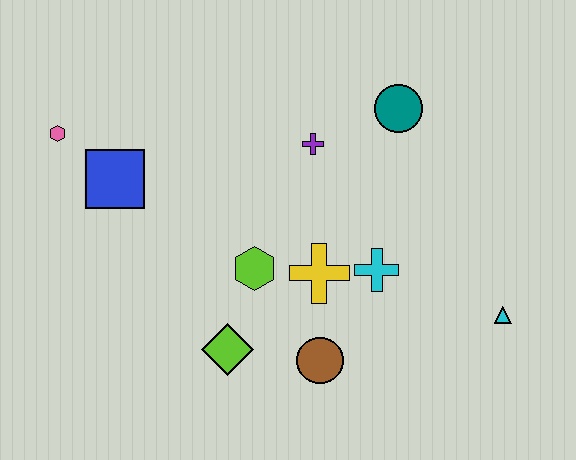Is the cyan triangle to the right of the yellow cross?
Yes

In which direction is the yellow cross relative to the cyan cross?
The yellow cross is to the left of the cyan cross.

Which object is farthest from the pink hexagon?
The cyan triangle is farthest from the pink hexagon.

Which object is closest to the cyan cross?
The yellow cross is closest to the cyan cross.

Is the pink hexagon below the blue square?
No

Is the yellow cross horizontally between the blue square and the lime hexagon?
No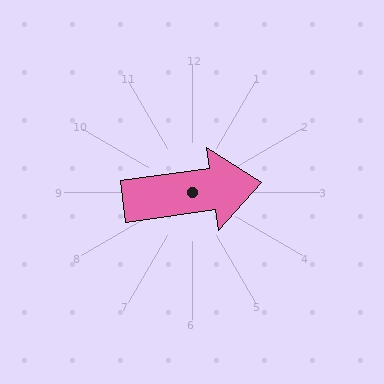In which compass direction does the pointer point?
East.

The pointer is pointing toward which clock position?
Roughly 3 o'clock.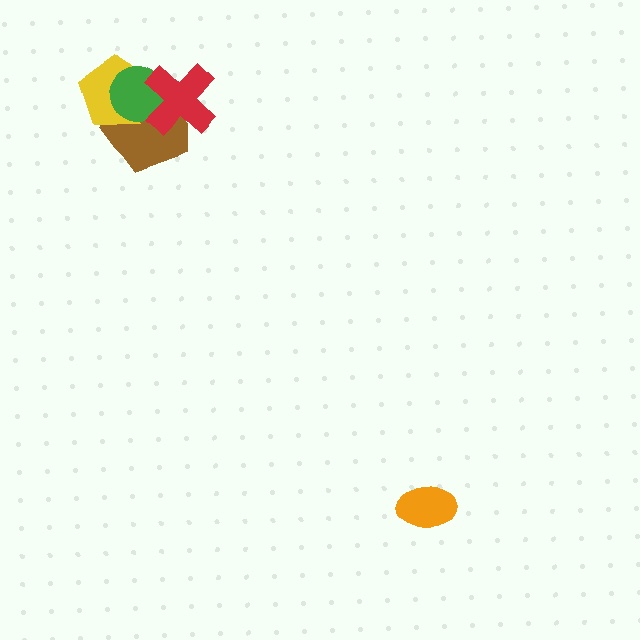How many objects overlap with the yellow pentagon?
3 objects overlap with the yellow pentagon.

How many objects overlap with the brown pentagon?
3 objects overlap with the brown pentagon.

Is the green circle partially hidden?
Yes, it is partially covered by another shape.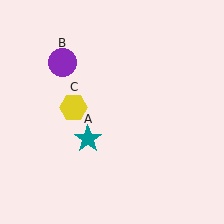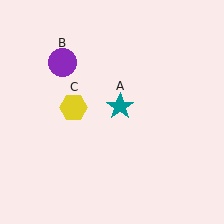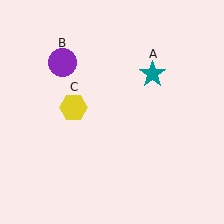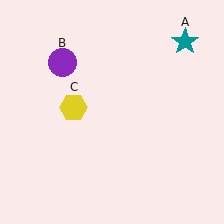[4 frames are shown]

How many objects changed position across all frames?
1 object changed position: teal star (object A).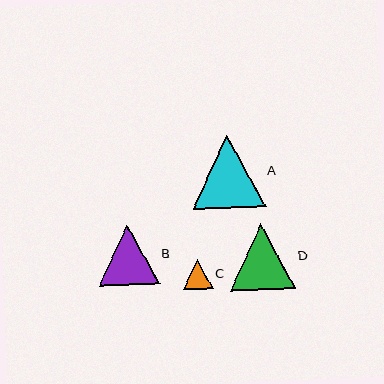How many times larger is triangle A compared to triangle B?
Triangle A is approximately 1.2 times the size of triangle B.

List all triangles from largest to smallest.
From largest to smallest: A, D, B, C.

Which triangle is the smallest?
Triangle C is the smallest with a size of approximately 30 pixels.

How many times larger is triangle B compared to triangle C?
Triangle B is approximately 2.0 times the size of triangle C.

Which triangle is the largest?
Triangle A is the largest with a size of approximately 73 pixels.